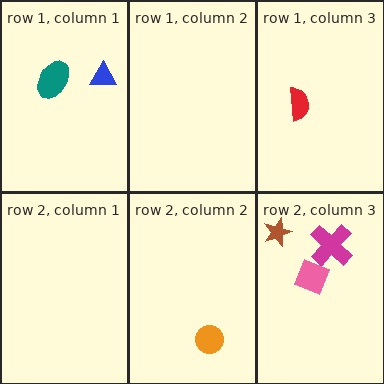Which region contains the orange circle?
The row 2, column 2 region.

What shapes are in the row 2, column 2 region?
The orange circle.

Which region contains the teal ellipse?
The row 1, column 1 region.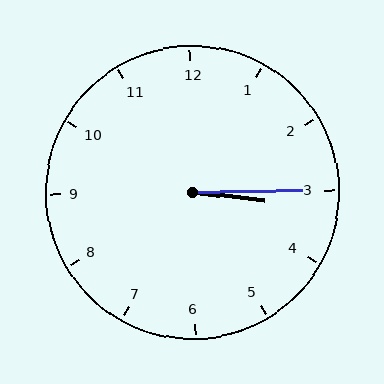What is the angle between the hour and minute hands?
Approximately 8 degrees.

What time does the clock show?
3:15.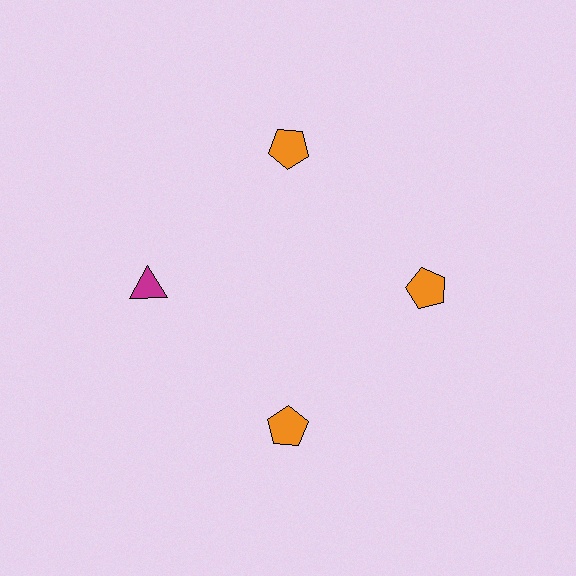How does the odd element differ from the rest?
It differs in both color (magenta instead of orange) and shape (triangle instead of pentagon).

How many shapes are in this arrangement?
There are 4 shapes arranged in a ring pattern.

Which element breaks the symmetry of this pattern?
The magenta triangle at roughly the 9 o'clock position breaks the symmetry. All other shapes are orange pentagons.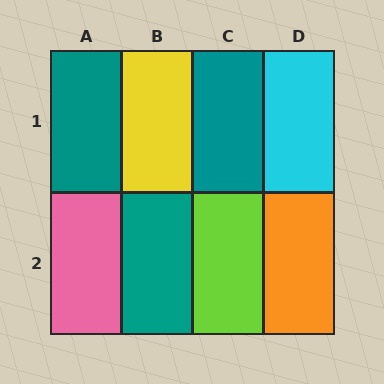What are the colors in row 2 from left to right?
Pink, teal, lime, orange.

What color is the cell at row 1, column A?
Teal.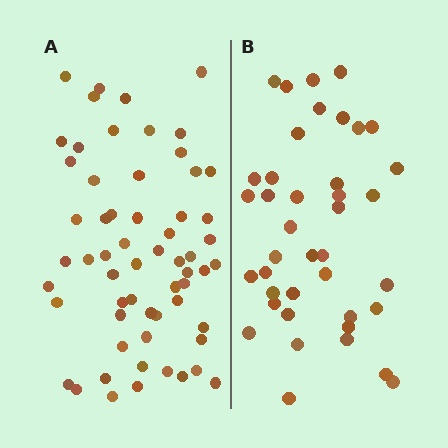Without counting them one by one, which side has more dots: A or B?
Region A (the left region) has more dots.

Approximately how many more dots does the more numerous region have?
Region A has approximately 20 more dots than region B.